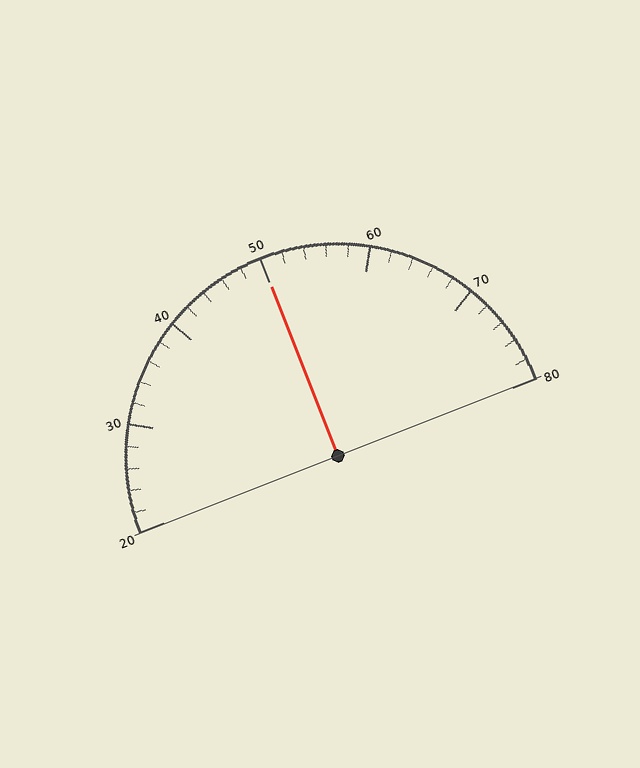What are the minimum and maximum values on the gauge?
The gauge ranges from 20 to 80.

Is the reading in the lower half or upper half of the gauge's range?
The reading is in the upper half of the range (20 to 80).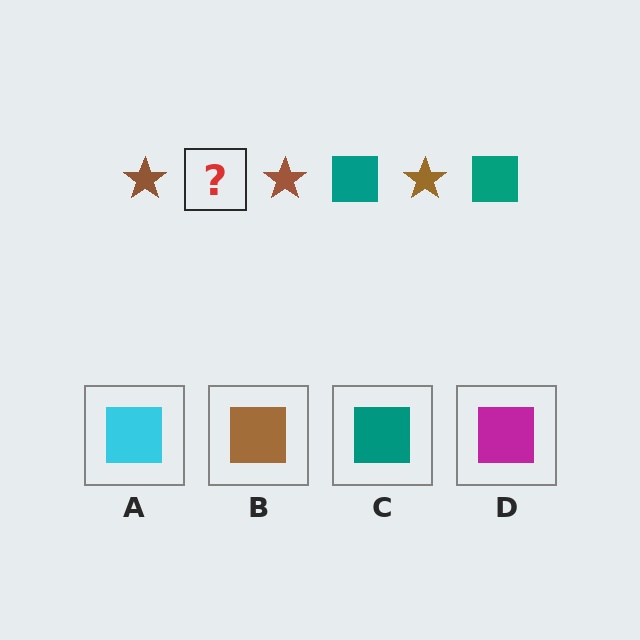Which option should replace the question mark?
Option C.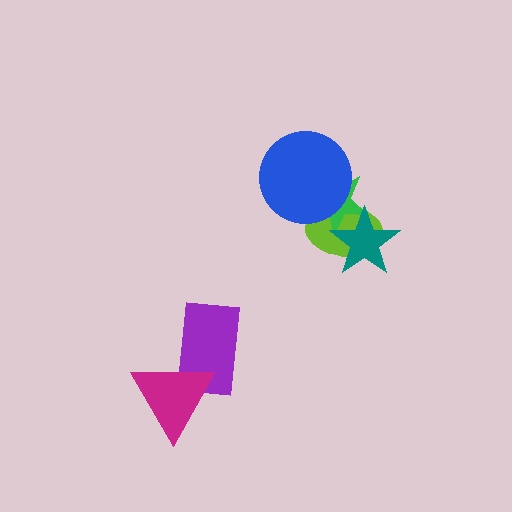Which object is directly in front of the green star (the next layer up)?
The blue circle is directly in front of the green star.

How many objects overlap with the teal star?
2 objects overlap with the teal star.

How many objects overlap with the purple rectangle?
1 object overlaps with the purple rectangle.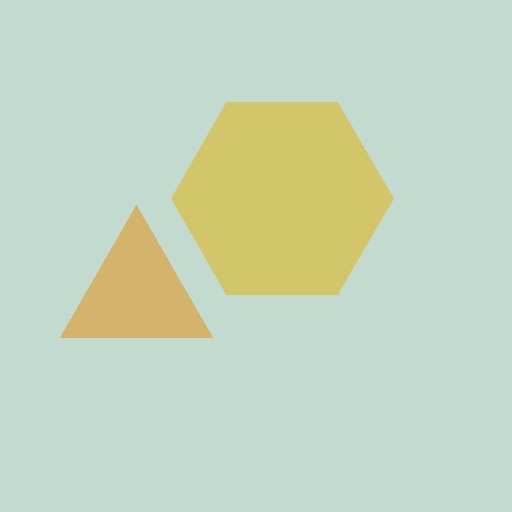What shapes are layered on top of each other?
The layered shapes are: an orange triangle, a yellow hexagon.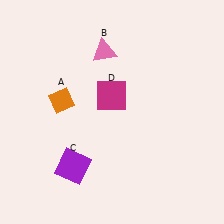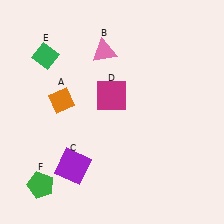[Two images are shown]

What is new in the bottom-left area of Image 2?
A green pentagon (F) was added in the bottom-left area of Image 2.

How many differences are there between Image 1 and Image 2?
There are 2 differences between the two images.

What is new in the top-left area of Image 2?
A green diamond (E) was added in the top-left area of Image 2.